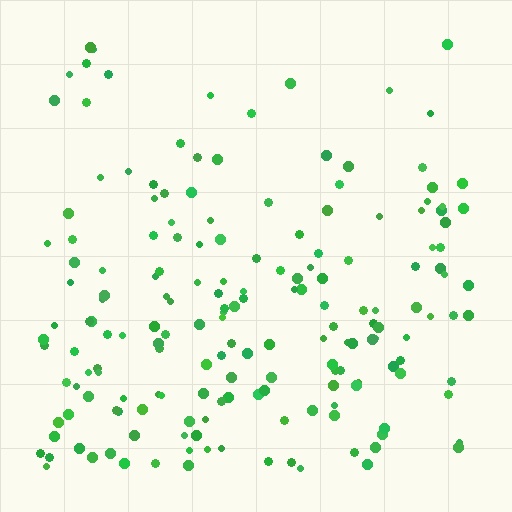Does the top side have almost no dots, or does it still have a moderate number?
Still a moderate number, just noticeably fewer than the bottom.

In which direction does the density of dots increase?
From top to bottom, with the bottom side densest.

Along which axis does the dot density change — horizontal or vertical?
Vertical.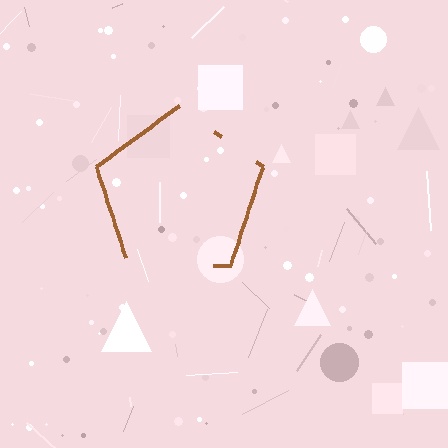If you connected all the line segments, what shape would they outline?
They would outline a pentagon.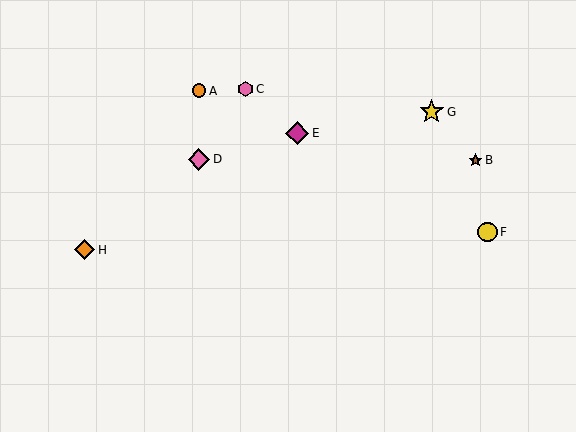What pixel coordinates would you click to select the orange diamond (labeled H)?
Click at (85, 250) to select the orange diamond H.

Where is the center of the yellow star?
The center of the yellow star is at (432, 112).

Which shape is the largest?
The yellow star (labeled G) is the largest.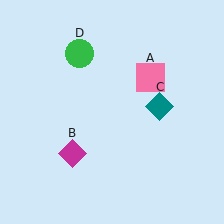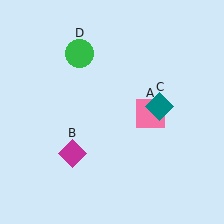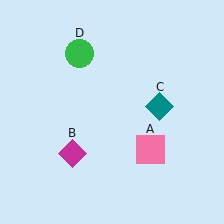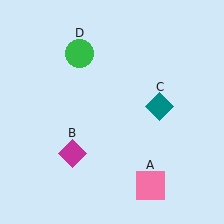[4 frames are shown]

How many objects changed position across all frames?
1 object changed position: pink square (object A).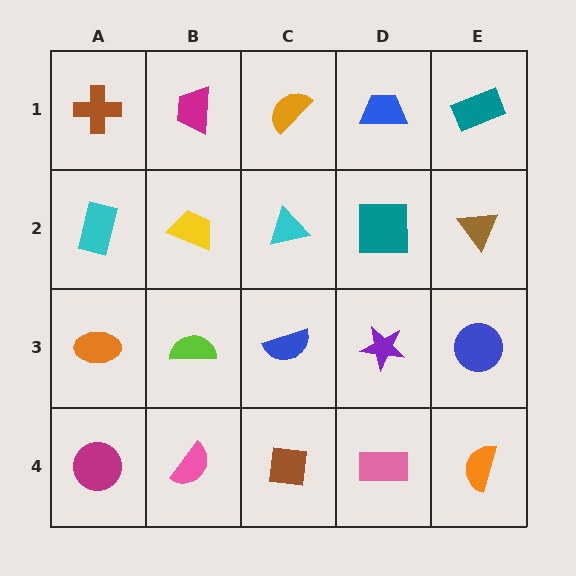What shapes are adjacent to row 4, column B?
A lime semicircle (row 3, column B), a magenta circle (row 4, column A), a brown square (row 4, column C).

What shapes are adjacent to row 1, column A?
A cyan rectangle (row 2, column A), a magenta trapezoid (row 1, column B).